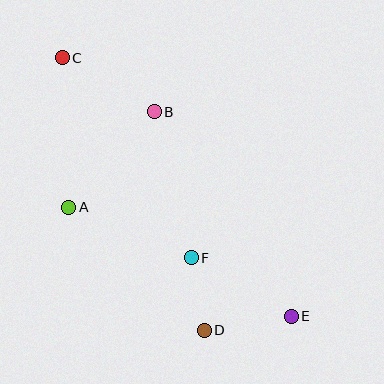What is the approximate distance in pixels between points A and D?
The distance between A and D is approximately 183 pixels.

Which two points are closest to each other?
Points D and F are closest to each other.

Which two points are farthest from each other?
Points C and E are farthest from each other.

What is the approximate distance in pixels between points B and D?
The distance between B and D is approximately 224 pixels.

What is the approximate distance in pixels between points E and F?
The distance between E and F is approximately 116 pixels.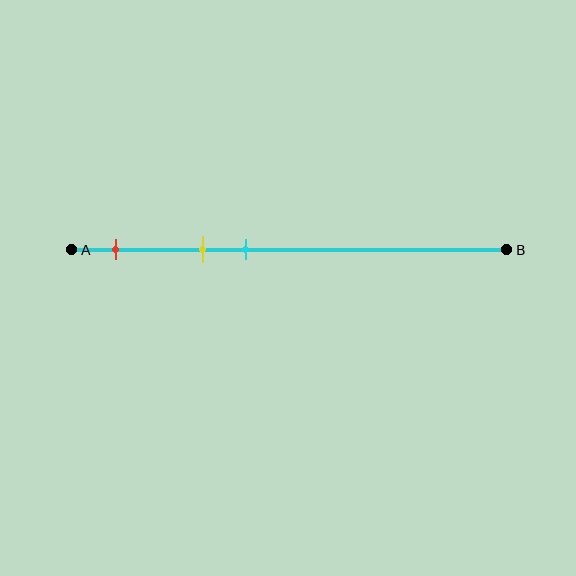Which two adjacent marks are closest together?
The yellow and cyan marks are the closest adjacent pair.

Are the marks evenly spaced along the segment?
Yes, the marks are approximately evenly spaced.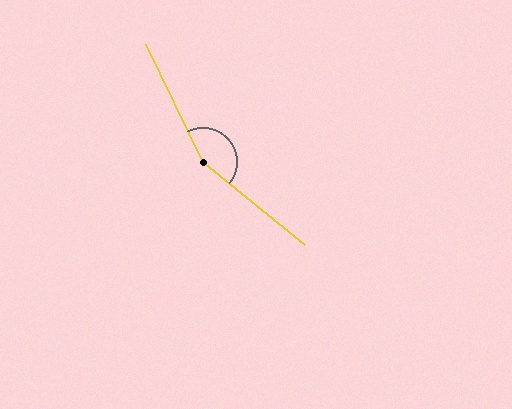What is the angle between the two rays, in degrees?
Approximately 155 degrees.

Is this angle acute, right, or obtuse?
It is obtuse.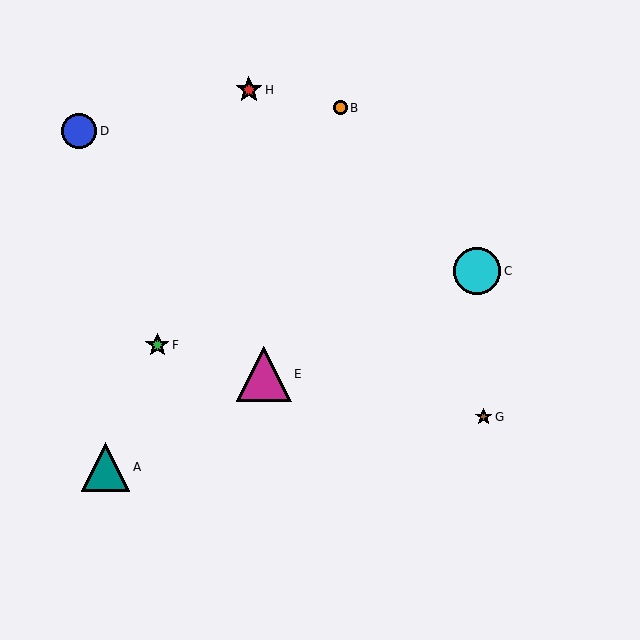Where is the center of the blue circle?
The center of the blue circle is at (79, 131).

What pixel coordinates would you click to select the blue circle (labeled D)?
Click at (79, 131) to select the blue circle D.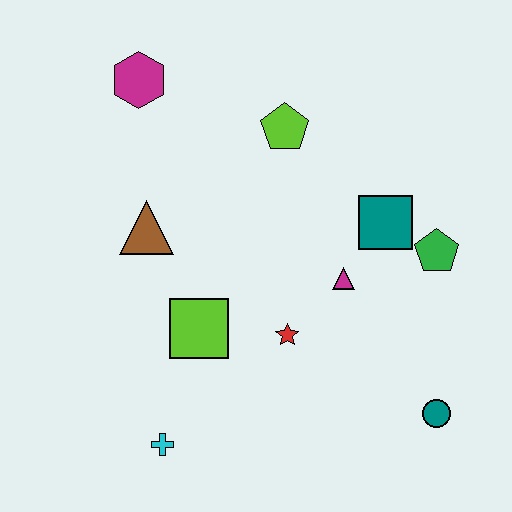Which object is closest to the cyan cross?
The lime square is closest to the cyan cross.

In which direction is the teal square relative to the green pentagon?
The teal square is to the left of the green pentagon.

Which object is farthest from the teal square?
The cyan cross is farthest from the teal square.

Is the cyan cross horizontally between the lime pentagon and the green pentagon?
No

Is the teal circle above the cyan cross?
Yes